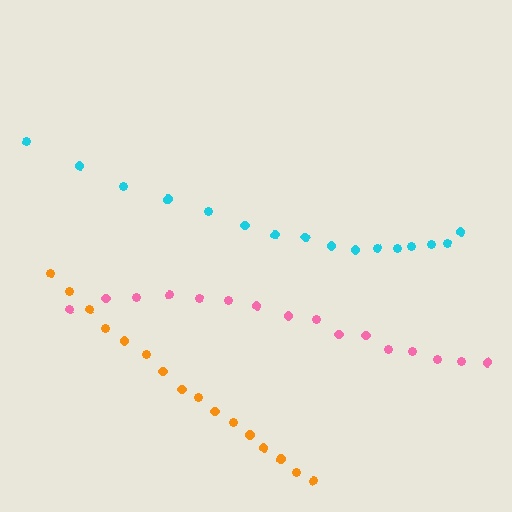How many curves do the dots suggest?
There are 3 distinct paths.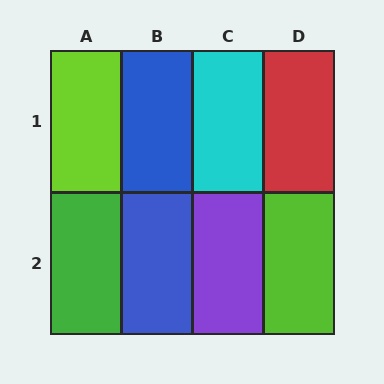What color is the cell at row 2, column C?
Purple.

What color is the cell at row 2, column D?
Lime.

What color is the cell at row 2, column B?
Blue.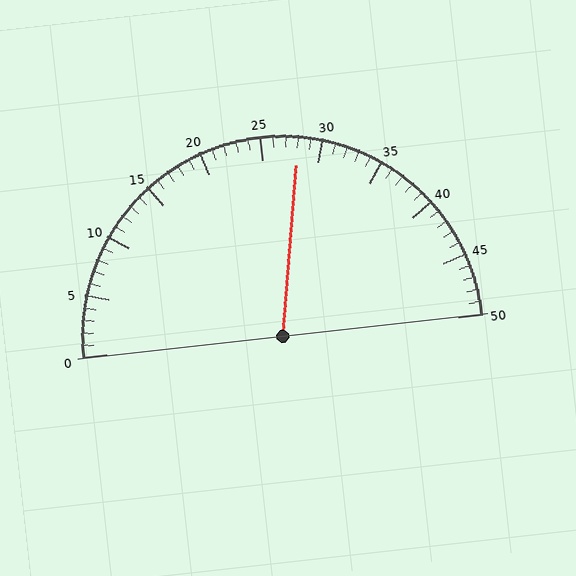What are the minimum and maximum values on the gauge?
The gauge ranges from 0 to 50.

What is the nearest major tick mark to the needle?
The nearest major tick mark is 30.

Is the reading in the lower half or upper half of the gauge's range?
The reading is in the upper half of the range (0 to 50).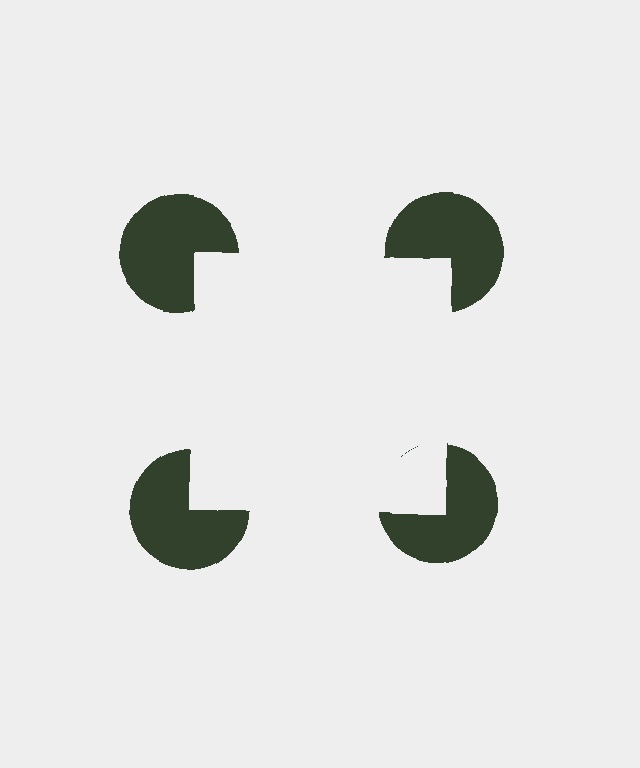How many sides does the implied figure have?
4 sides.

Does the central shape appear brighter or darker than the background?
It typically appears slightly brighter than the background, even though no actual brightness change is drawn.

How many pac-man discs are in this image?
There are 4 — one at each vertex of the illusory square.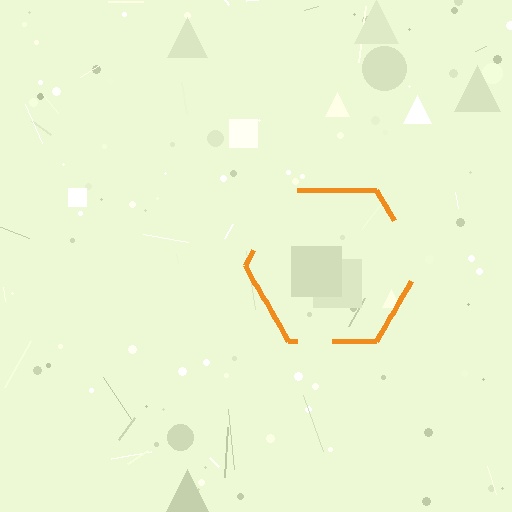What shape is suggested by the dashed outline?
The dashed outline suggests a hexagon.